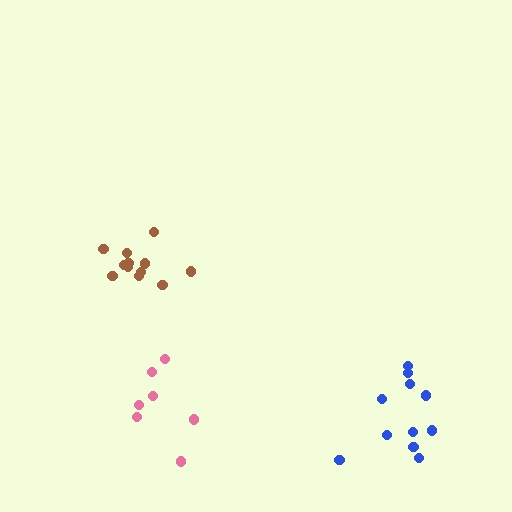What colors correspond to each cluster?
The clusters are colored: brown, pink, blue.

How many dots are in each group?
Group 1: 12 dots, Group 2: 7 dots, Group 3: 11 dots (30 total).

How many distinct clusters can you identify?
There are 3 distinct clusters.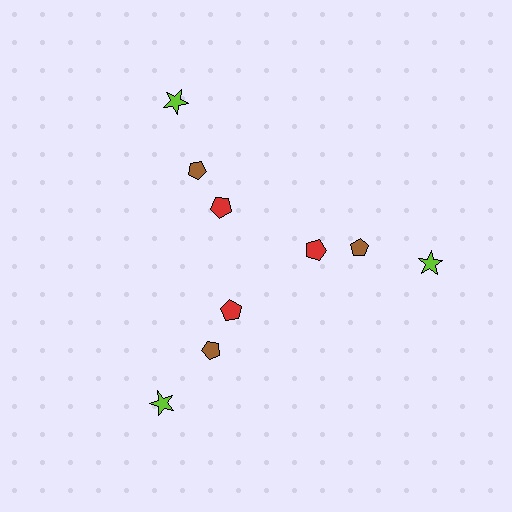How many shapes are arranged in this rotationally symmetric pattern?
There are 9 shapes, arranged in 3 groups of 3.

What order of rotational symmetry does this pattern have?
This pattern has 3-fold rotational symmetry.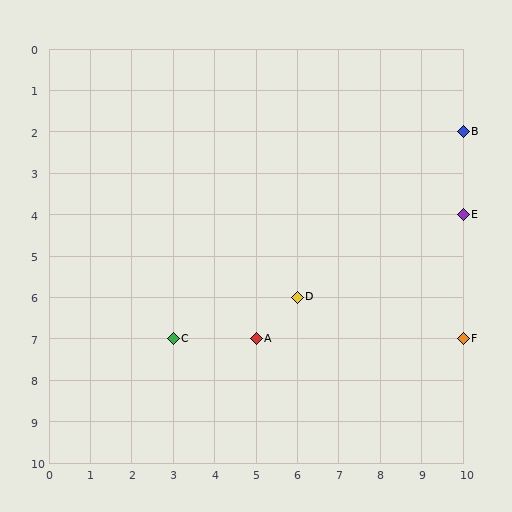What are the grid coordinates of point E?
Point E is at grid coordinates (10, 4).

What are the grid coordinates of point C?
Point C is at grid coordinates (3, 7).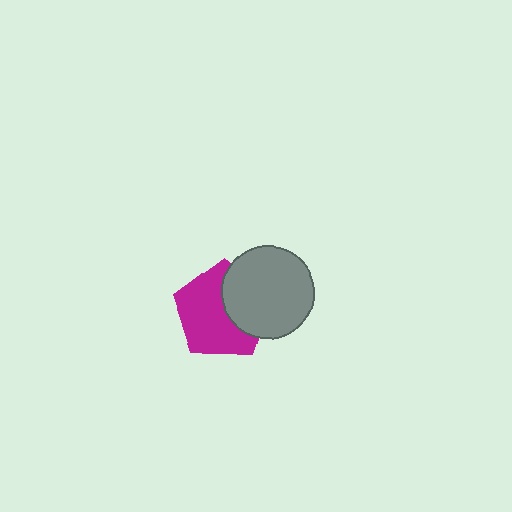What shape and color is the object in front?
The object in front is a gray circle.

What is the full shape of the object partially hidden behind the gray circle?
The partially hidden object is a magenta pentagon.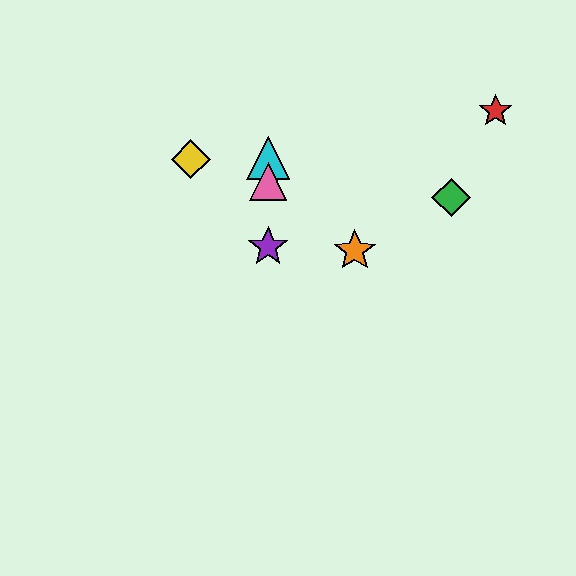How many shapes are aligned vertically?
4 shapes (the blue diamond, the purple star, the cyan triangle, the pink triangle) are aligned vertically.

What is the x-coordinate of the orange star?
The orange star is at x≈355.